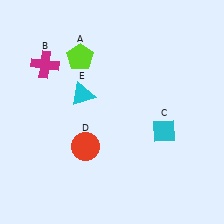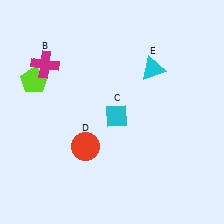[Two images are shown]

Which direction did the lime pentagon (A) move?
The lime pentagon (A) moved left.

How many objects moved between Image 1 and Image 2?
3 objects moved between the two images.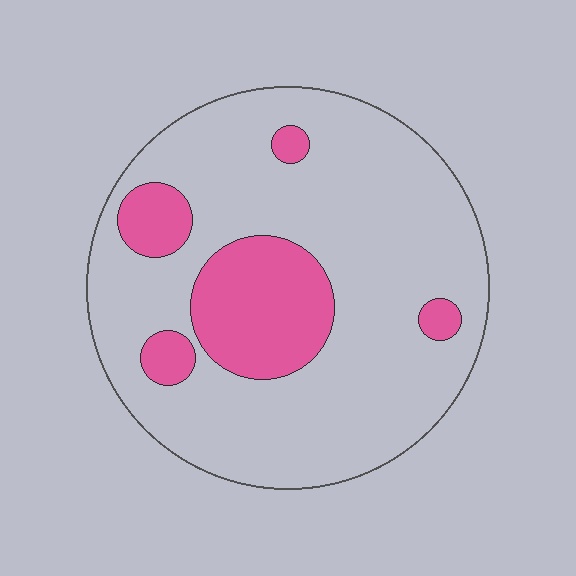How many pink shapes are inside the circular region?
5.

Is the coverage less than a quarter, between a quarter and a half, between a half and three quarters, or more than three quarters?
Less than a quarter.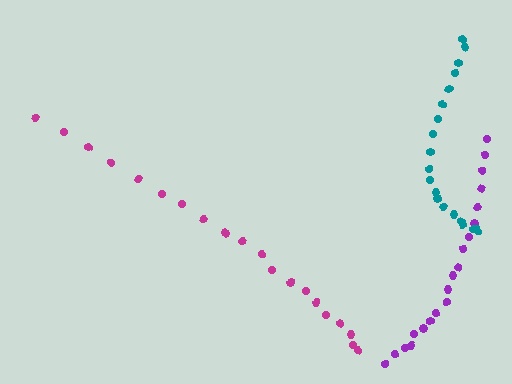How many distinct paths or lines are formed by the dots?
There are 3 distinct paths.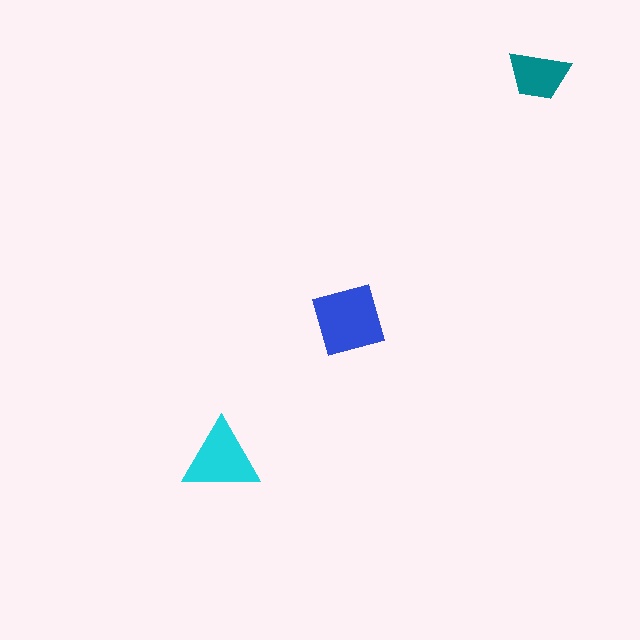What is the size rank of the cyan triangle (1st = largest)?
2nd.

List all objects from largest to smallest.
The blue diamond, the cyan triangle, the teal trapezoid.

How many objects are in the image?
There are 3 objects in the image.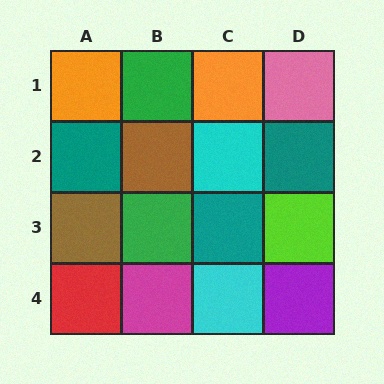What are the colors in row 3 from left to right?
Brown, green, teal, lime.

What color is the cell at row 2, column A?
Teal.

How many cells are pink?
1 cell is pink.